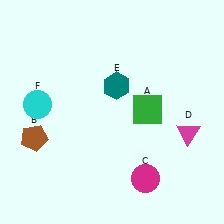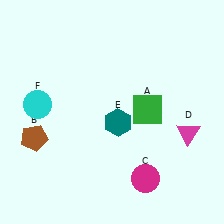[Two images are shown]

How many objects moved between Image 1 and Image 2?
1 object moved between the two images.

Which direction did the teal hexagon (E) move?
The teal hexagon (E) moved down.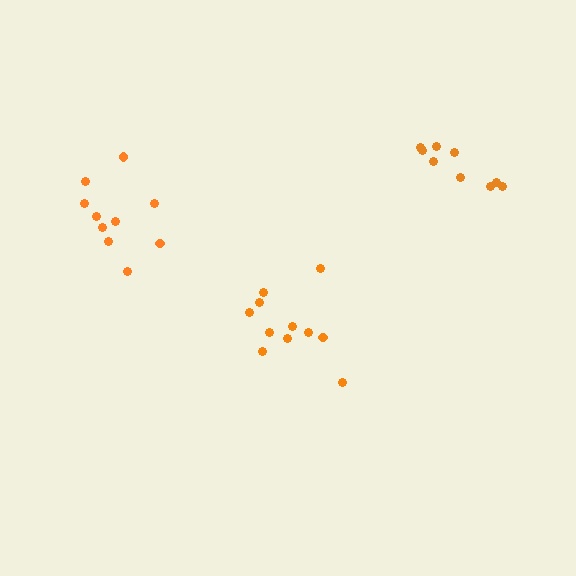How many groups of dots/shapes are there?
There are 3 groups.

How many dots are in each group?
Group 1: 11 dots, Group 2: 9 dots, Group 3: 10 dots (30 total).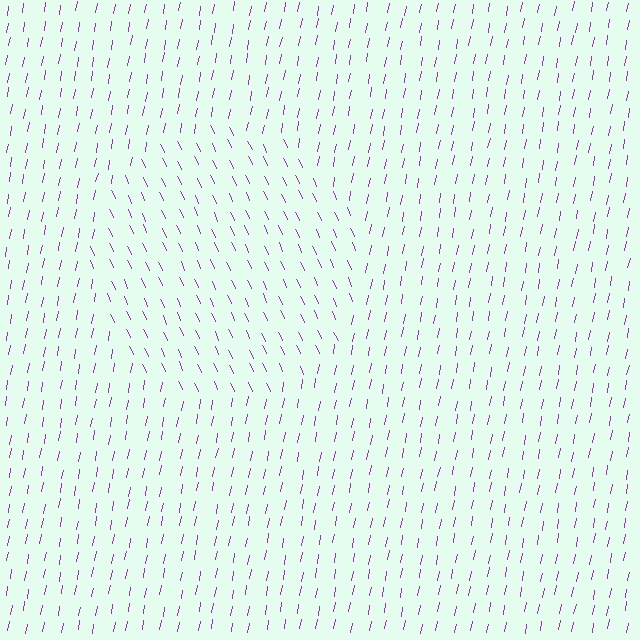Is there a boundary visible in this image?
Yes, there is a texture boundary formed by a change in line orientation.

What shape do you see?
I see a circle.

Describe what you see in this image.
The image is filled with small purple line segments. A circle region in the image has lines oriented differently from the surrounding lines, creating a visible texture boundary.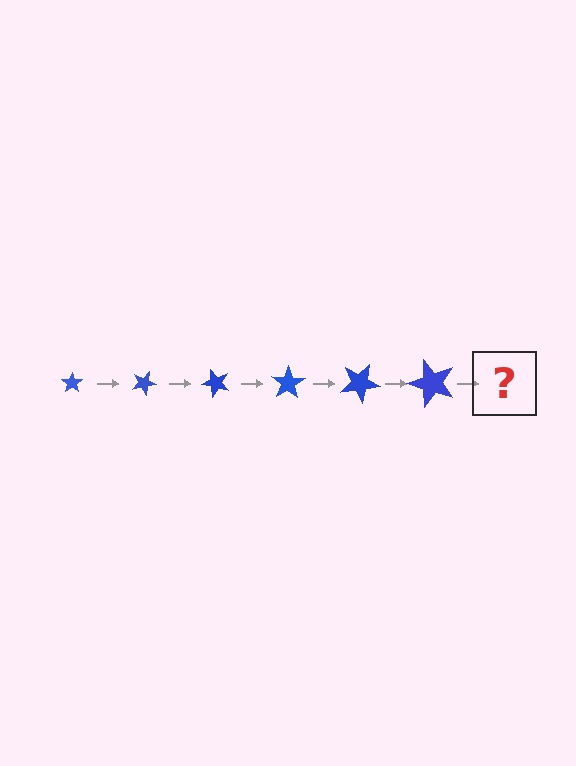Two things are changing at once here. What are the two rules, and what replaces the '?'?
The two rules are that the star grows larger each step and it rotates 25 degrees each step. The '?' should be a star, larger than the previous one and rotated 150 degrees from the start.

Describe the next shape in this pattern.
It should be a star, larger than the previous one and rotated 150 degrees from the start.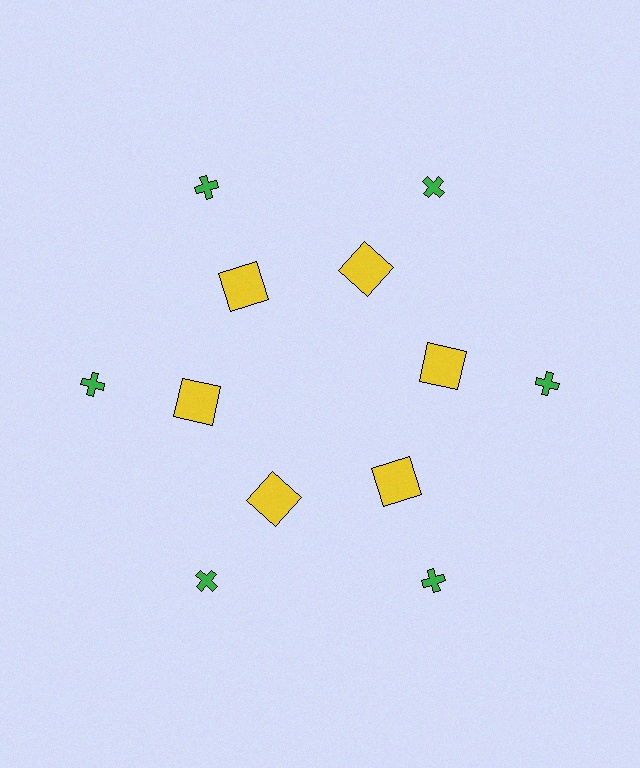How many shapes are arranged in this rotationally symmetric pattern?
There are 12 shapes, arranged in 6 groups of 2.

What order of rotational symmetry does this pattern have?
This pattern has 6-fold rotational symmetry.